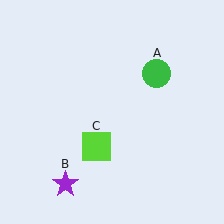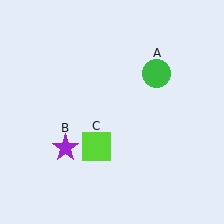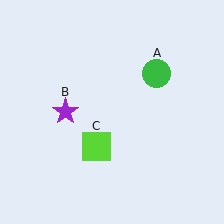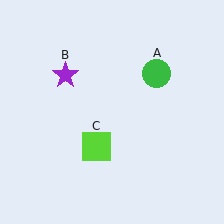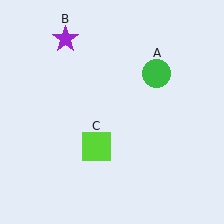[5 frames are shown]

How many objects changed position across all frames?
1 object changed position: purple star (object B).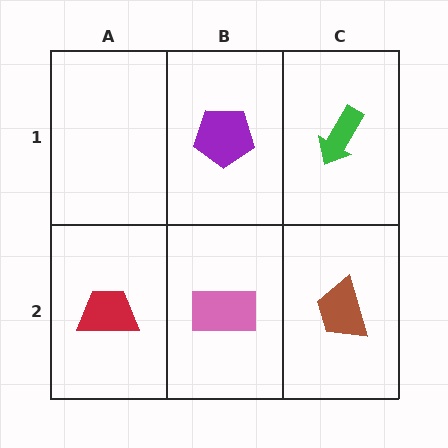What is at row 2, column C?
A brown trapezoid.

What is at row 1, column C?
A green arrow.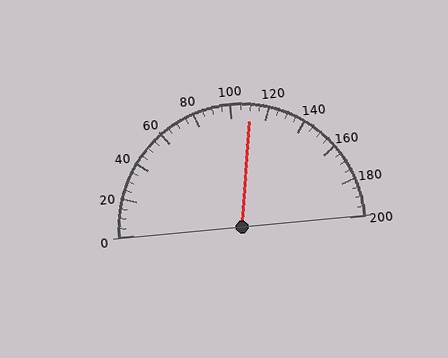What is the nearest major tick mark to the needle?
The nearest major tick mark is 120.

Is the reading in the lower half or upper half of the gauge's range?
The reading is in the upper half of the range (0 to 200).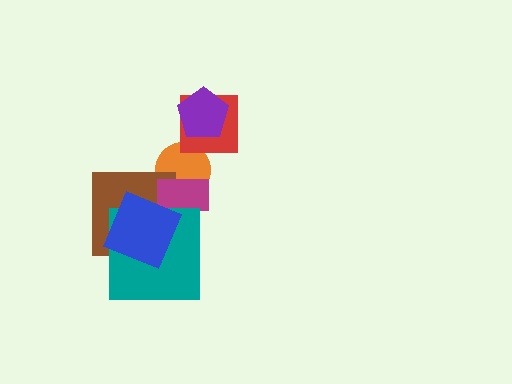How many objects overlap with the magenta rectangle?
3 objects overlap with the magenta rectangle.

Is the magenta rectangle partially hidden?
Yes, it is partially covered by another shape.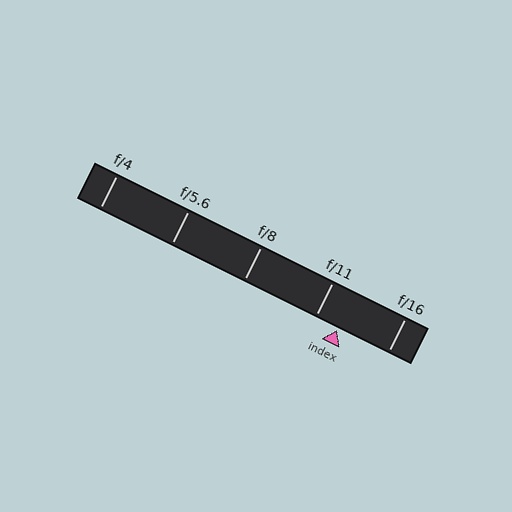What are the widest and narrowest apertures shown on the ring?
The widest aperture shown is f/4 and the narrowest is f/16.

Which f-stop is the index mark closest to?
The index mark is closest to f/11.